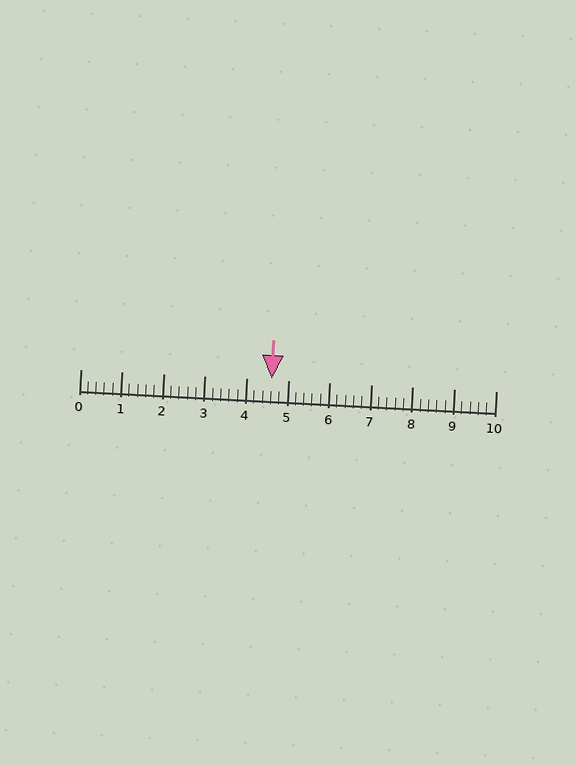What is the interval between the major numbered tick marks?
The major tick marks are spaced 1 units apart.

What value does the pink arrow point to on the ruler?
The pink arrow points to approximately 4.6.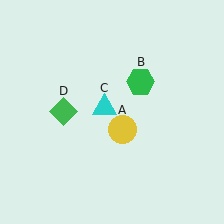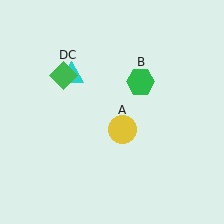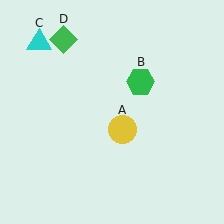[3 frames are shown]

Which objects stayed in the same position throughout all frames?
Yellow circle (object A) and green hexagon (object B) remained stationary.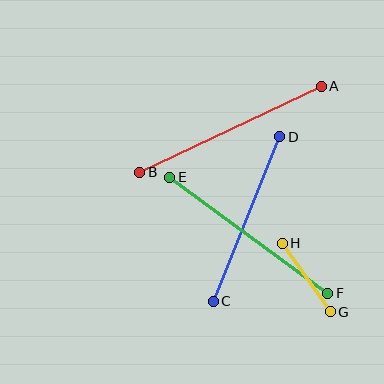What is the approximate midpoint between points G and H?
The midpoint is at approximately (306, 278) pixels.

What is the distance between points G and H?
The distance is approximately 84 pixels.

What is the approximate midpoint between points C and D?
The midpoint is at approximately (247, 219) pixels.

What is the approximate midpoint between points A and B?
The midpoint is at approximately (231, 129) pixels.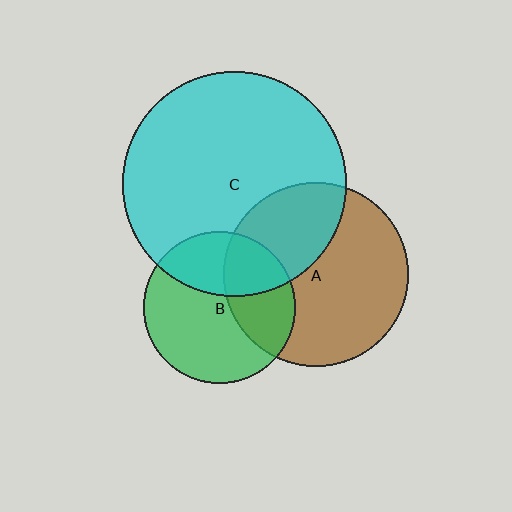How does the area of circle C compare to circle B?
Approximately 2.2 times.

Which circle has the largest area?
Circle C (cyan).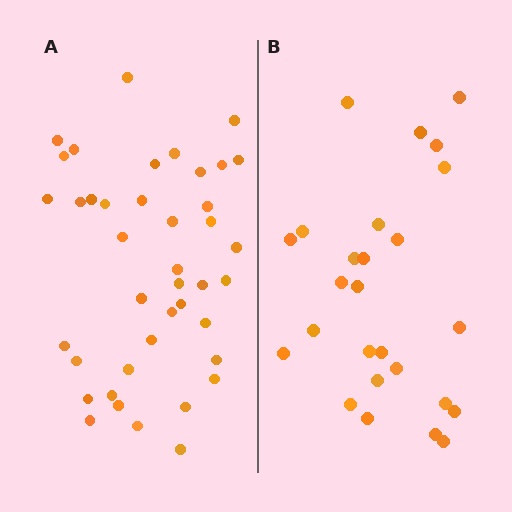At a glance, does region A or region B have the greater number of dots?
Region A (the left region) has more dots.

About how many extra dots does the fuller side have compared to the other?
Region A has approximately 15 more dots than region B.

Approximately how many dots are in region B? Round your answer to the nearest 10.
About 30 dots. (The exact count is 26, which rounds to 30.)